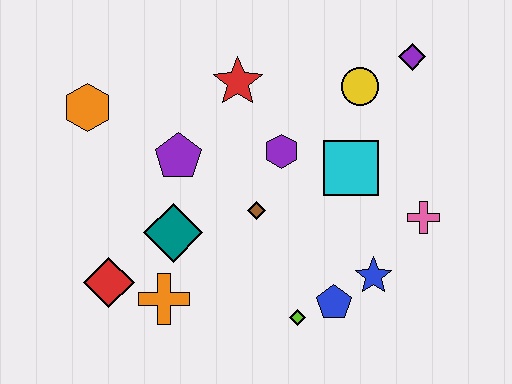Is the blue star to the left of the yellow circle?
No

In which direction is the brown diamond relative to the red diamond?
The brown diamond is to the right of the red diamond.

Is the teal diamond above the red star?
No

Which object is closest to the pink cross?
The blue star is closest to the pink cross.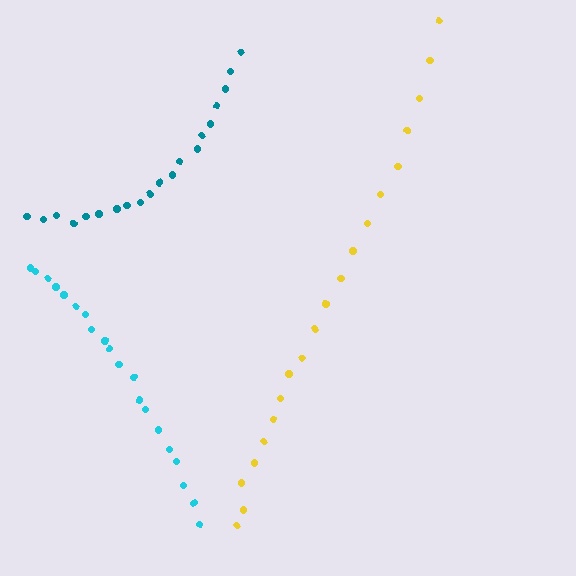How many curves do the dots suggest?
There are 3 distinct paths.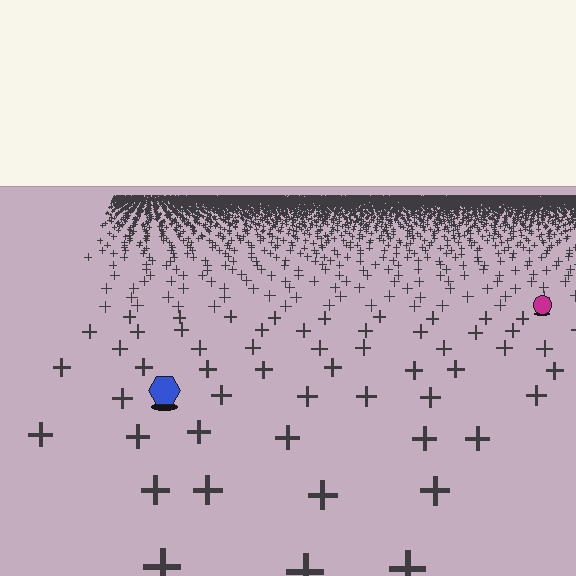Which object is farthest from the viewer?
The magenta circle is farthest from the viewer. It appears smaller and the ground texture around it is denser.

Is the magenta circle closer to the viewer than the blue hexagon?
No. The blue hexagon is closer — you can tell from the texture gradient: the ground texture is coarser near it.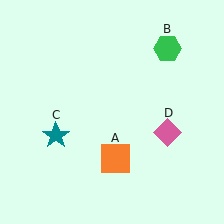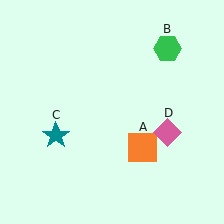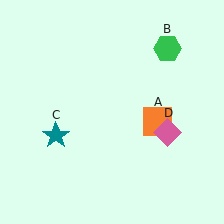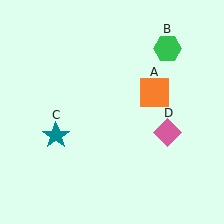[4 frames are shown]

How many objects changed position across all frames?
1 object changed position: orange square (object A).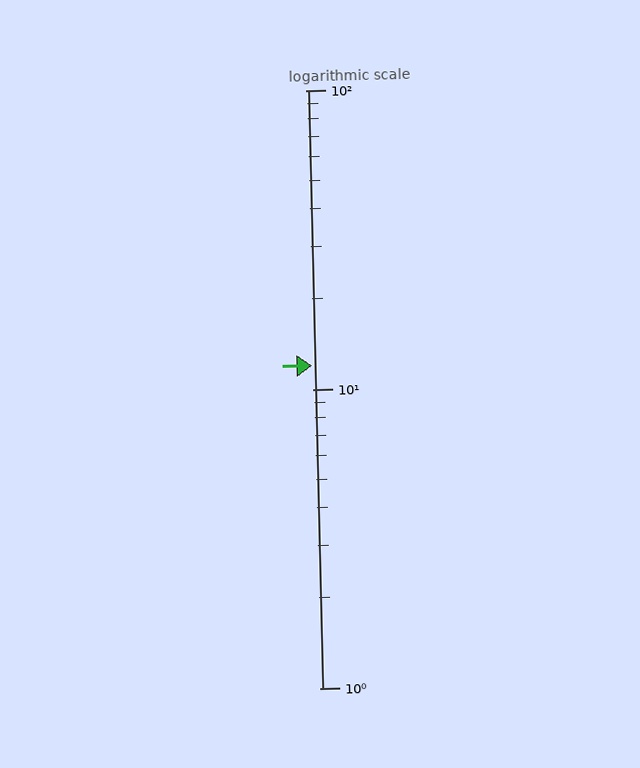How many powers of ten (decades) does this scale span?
The scale spans 2 decades, from 1 to 100.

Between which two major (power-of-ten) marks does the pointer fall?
The pointer is between 10 and 100.